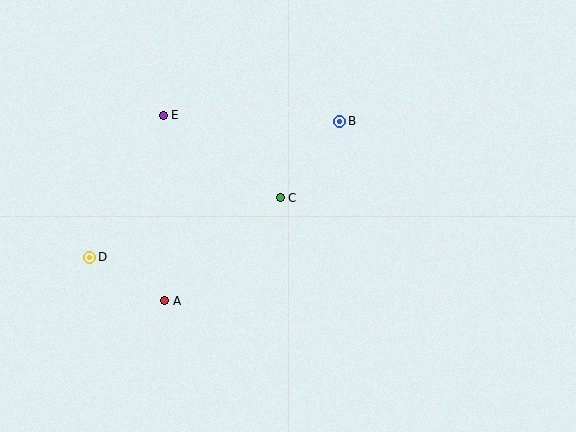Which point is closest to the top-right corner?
Point B is closest to the top-right corner.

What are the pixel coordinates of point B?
Point B is at (340, 121).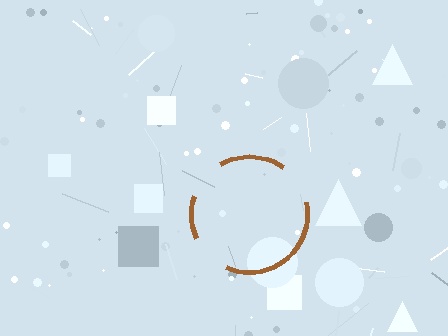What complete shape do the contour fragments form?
The contour fragments form a circle.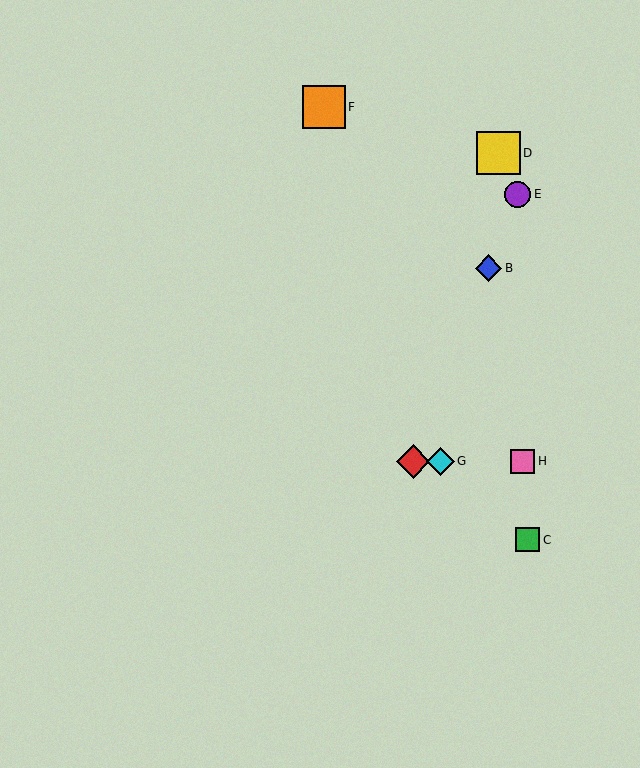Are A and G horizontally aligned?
Yes, both are at y≈461.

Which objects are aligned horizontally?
Objects A, G, H are aligned horizontally.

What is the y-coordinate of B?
Object B is at y≈268.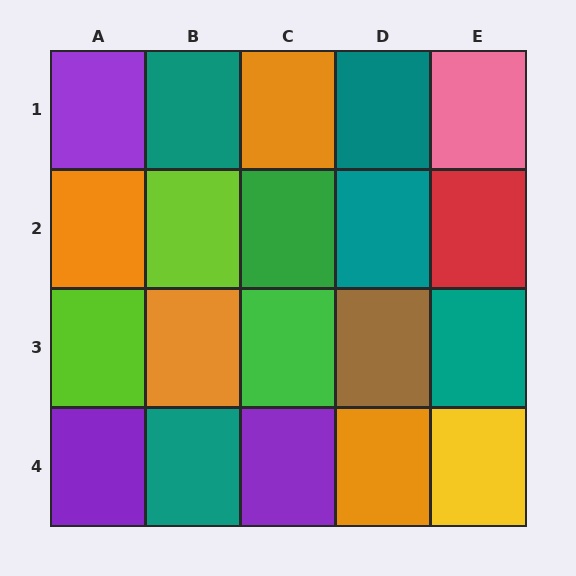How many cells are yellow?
1 cell is yellow.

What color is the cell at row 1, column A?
Purple.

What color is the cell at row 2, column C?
Green.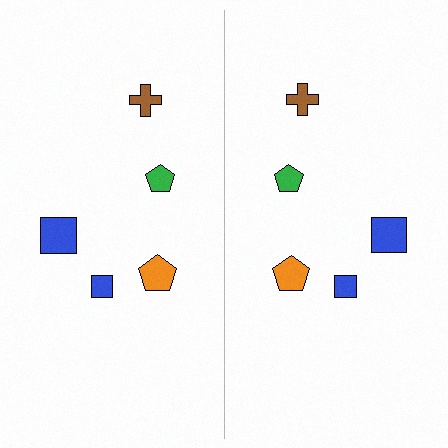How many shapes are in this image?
There are 10 shapes in this image.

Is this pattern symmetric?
Yes, this pattern has bilateral (reflection) symmetry.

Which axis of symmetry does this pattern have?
The pattern has a vertical axis of symmetry running through the center of the image.